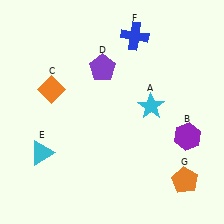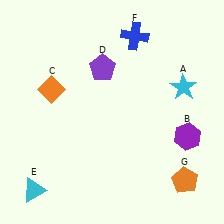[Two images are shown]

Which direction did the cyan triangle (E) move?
The cyan triangle (E) moved down.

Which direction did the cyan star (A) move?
The cyan star (A) moved right.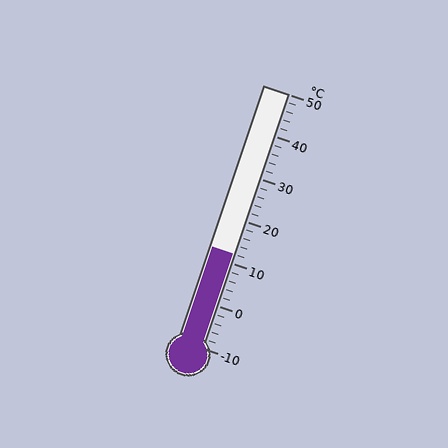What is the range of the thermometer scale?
The thermometer scale ranges from -10°C to 50°C.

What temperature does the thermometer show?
The thermometer shows approximately 12°C.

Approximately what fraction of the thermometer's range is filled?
The thermometer is filled to approximately 35% of its range.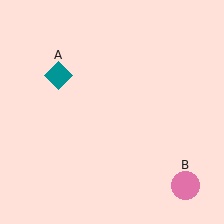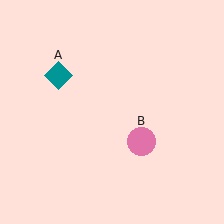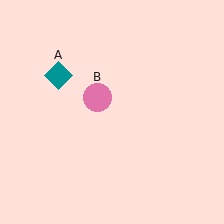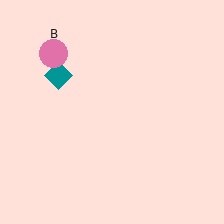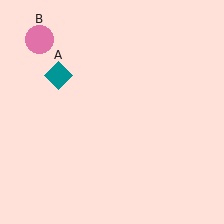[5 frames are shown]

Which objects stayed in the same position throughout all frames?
Teal diamond (object A) remained stationary.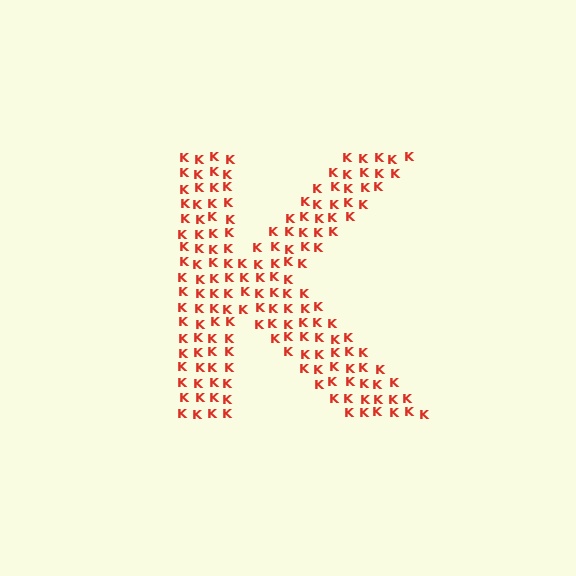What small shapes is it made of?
It is made of small letter K's.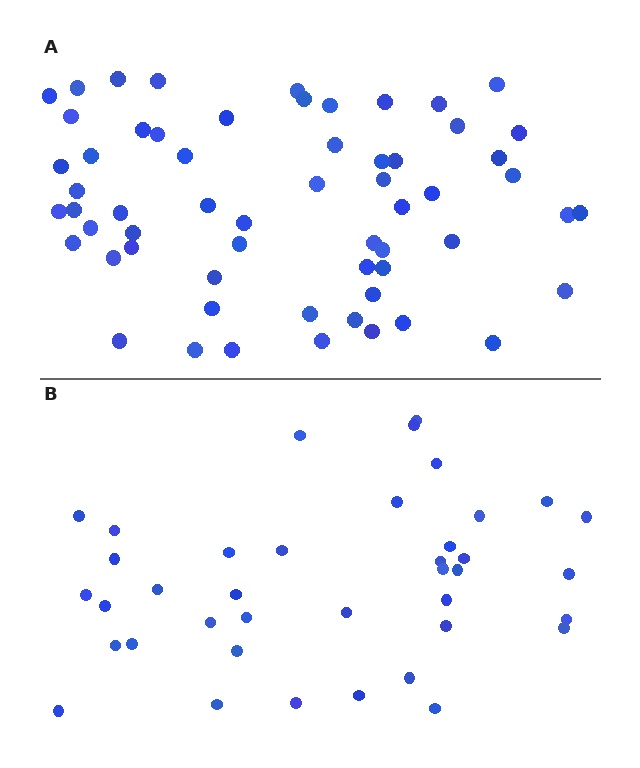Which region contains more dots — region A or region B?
Region A (the top region) has more dots.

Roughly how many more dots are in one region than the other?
Region A has approximately 20 more dots than region B.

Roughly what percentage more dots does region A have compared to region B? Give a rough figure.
About 55% more.